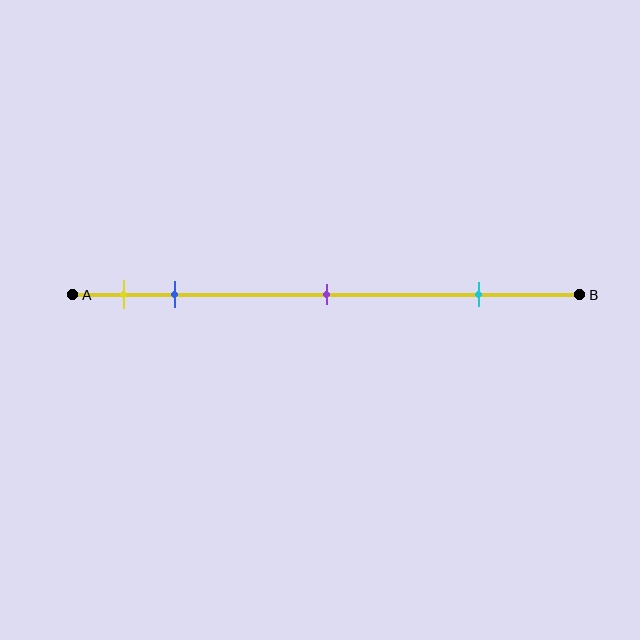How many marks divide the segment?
There are 4 marks dividing the segment.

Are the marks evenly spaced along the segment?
No, the marks are not evenly spaced.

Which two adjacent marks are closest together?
The yellow and blue marks are the closest adjacent pair.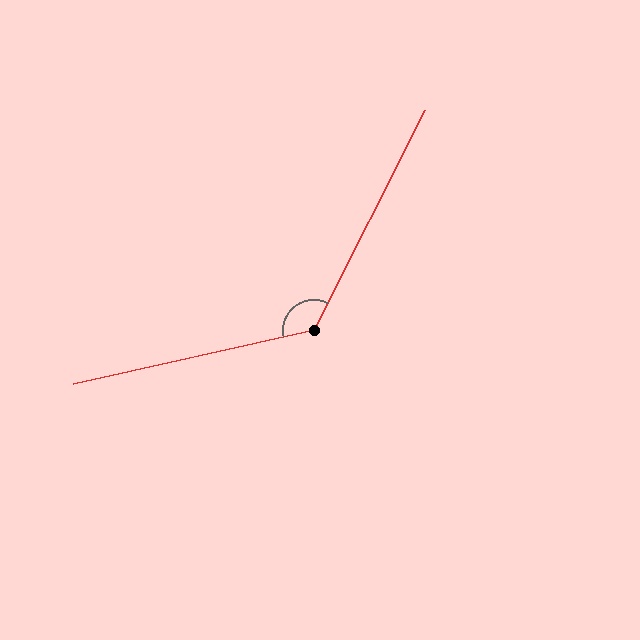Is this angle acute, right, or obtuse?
It is obtuse.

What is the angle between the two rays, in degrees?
Approximately 129 degrees.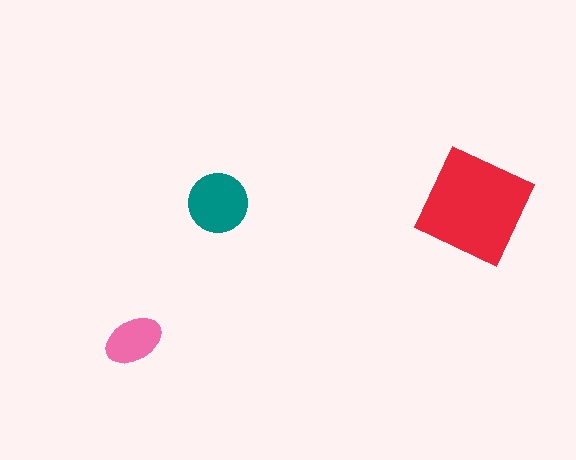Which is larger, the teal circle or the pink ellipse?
The teal circle.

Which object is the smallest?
The pink ellipse.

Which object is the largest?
The red square.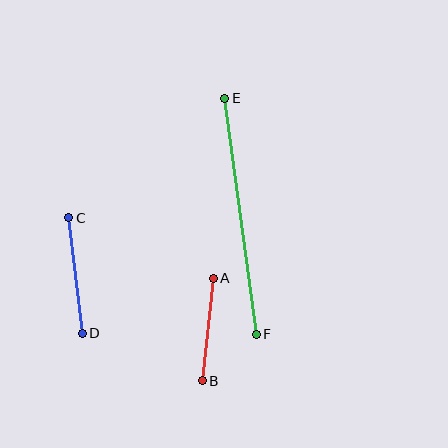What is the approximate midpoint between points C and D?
The midpoint is at approximately (76, 275) pixels.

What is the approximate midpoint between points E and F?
The midpoint is at approximately (241, 216) pixels.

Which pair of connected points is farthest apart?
Points E and F are farthest apart.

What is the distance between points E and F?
The distance is approximately 238 pixels.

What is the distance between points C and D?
The distance is approximately 116 pixels.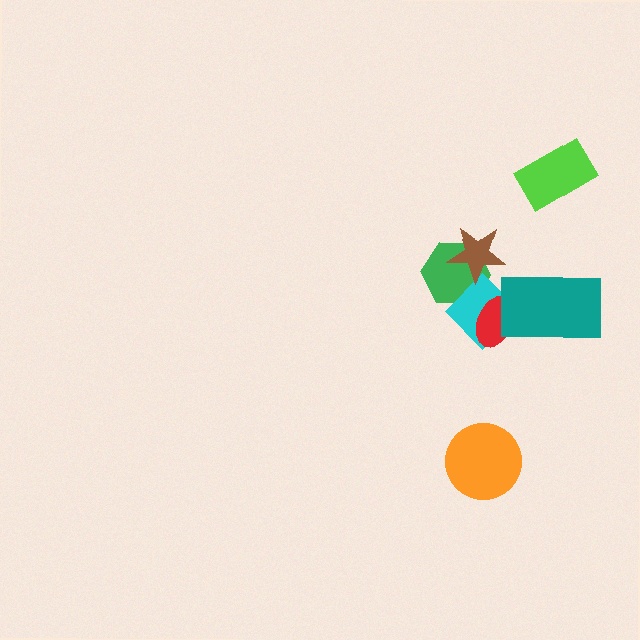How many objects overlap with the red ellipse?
2 objects overlap with the red ellipse.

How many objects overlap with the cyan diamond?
4 objects overlap with the cyan diamond.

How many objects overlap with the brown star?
2 objects overlap with the brown star.